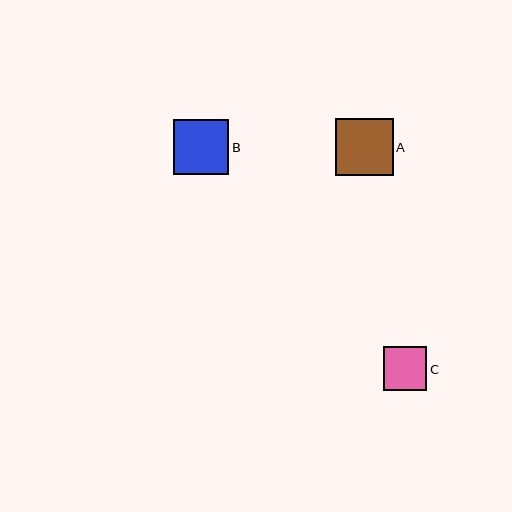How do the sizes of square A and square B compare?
Square A and square B are approximately the same size.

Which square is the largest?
Square A is the largest with a size of approximately 58 pixels.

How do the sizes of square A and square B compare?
Square A and square B are approximately the same size.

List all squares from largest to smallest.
From largest to smallest: A, B, C.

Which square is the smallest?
Square C is the smallest with a size of approximately 44 pixels.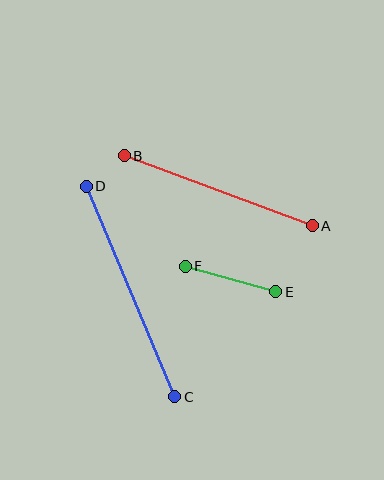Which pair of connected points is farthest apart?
Points C and D are farthest apart.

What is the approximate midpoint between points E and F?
The midpoint is at approximately (231, 279) pixels.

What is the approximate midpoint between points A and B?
The midpoint is at approximately (218, 191) pixels.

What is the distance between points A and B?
The distance is approximately 200 pixels.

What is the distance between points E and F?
The distance is approximately 94 pixels.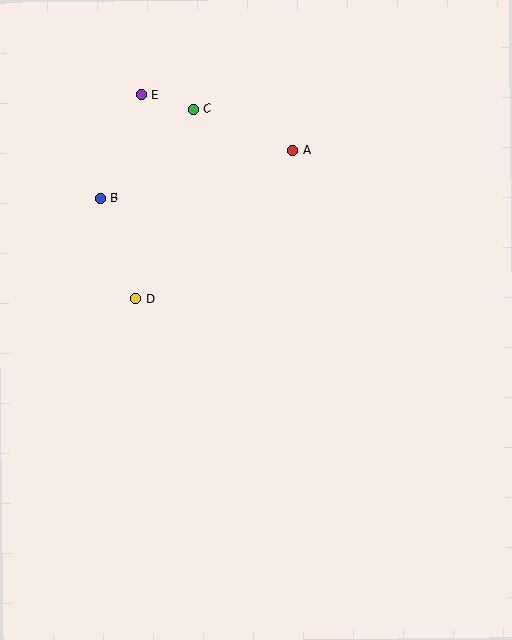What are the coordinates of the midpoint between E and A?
The midpoint between E and A is at (217, 123).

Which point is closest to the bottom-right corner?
Point D is closest to the bottom-right corner.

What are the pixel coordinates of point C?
Point C is at (193, 109).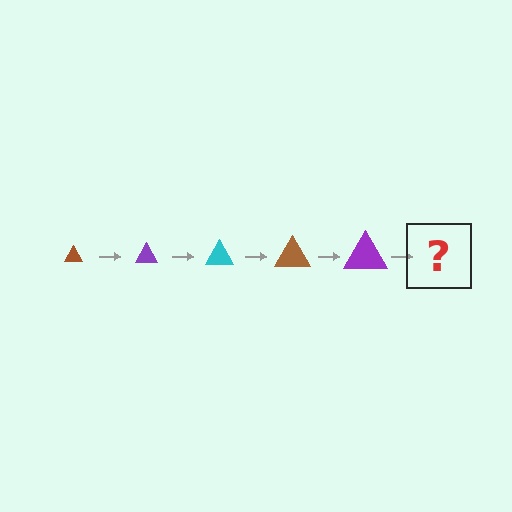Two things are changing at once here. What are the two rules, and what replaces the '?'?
The two rules are that the triangle grows larger each step and the color cycles through brown, purple, and cyan. The '?' should be a cyan triangle, larger than the previous one.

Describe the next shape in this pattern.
It should be a cyan triangle, larger than the previous one.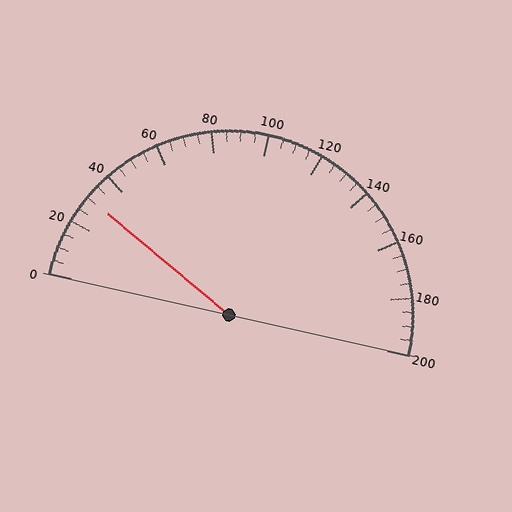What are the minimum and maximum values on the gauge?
The gauge ranges from 0 to 200.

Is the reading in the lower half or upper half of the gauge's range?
The reading is in the lower half of the range (0 to 200).